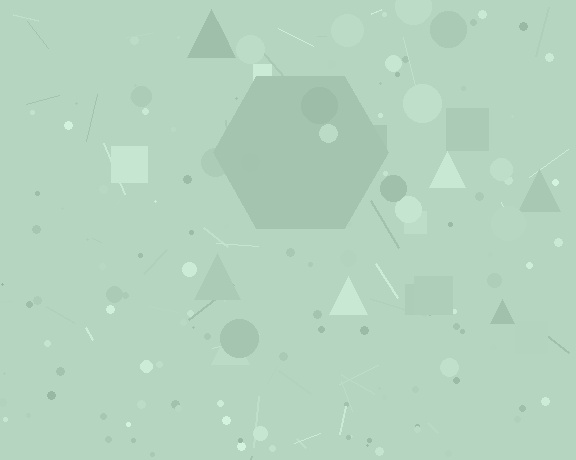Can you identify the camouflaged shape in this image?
The camouflaged shape is a hexagon.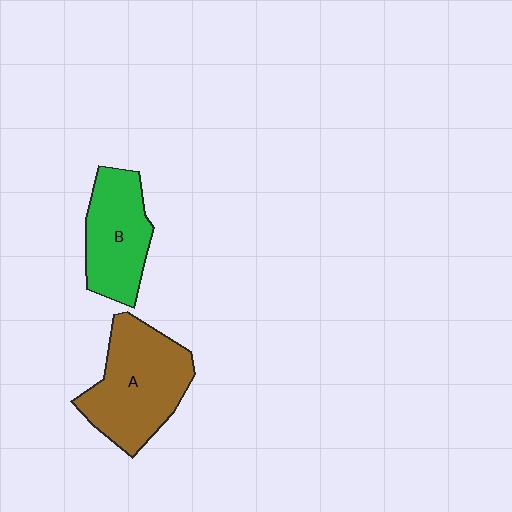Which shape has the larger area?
Shape A (brown).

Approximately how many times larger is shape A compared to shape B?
Approximately 1.3 times.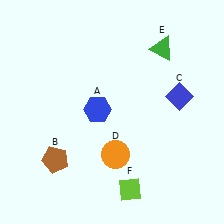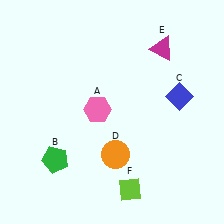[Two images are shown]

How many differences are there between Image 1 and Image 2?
There are 3 differences between the two images.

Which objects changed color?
A changed from blue to pink. B changed from brown to green. E changed from green to magenta.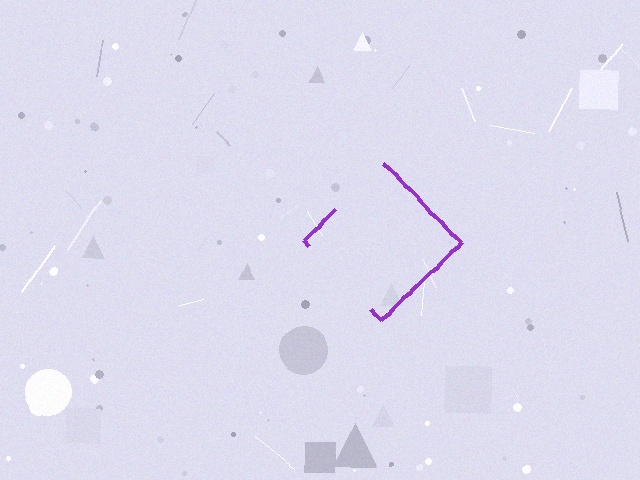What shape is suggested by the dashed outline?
The dashed outline suggests a diamond.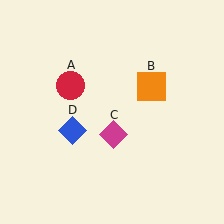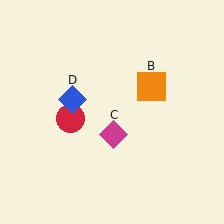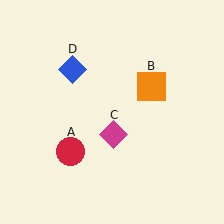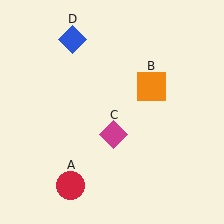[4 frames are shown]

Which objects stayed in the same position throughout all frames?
Orange square (object B) and magenta diamond (object C) remained stationary.